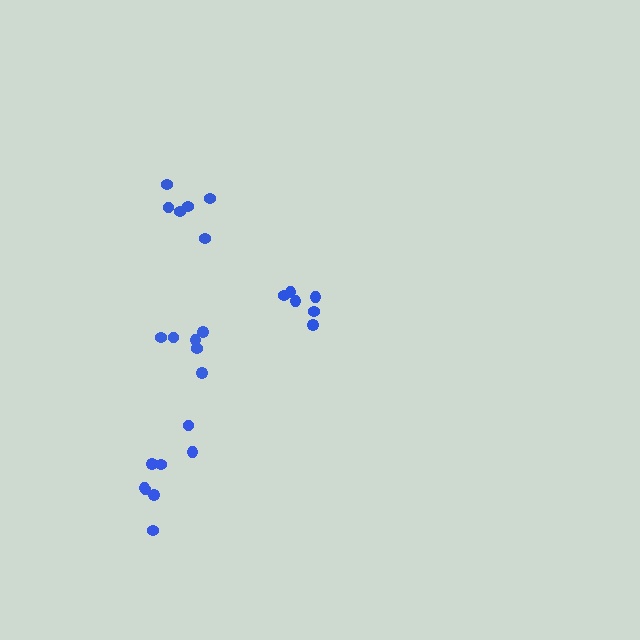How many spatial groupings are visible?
There are 4 spatial groupings.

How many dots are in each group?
Group 1: 6 dots, Group 2: 6 dots, Group 3: 6 dots, Group 4: 8 dots (26 total).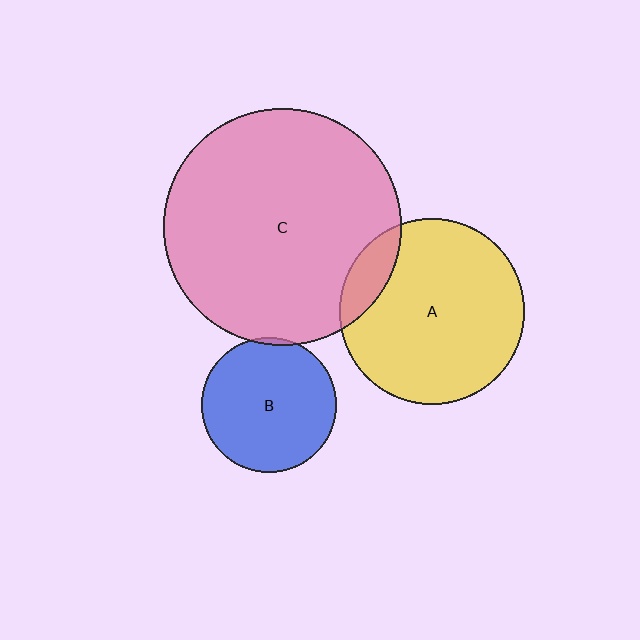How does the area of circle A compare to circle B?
Approximately 1.9 times.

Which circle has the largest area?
Circle C (pink).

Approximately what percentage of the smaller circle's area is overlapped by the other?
Approximately 5%.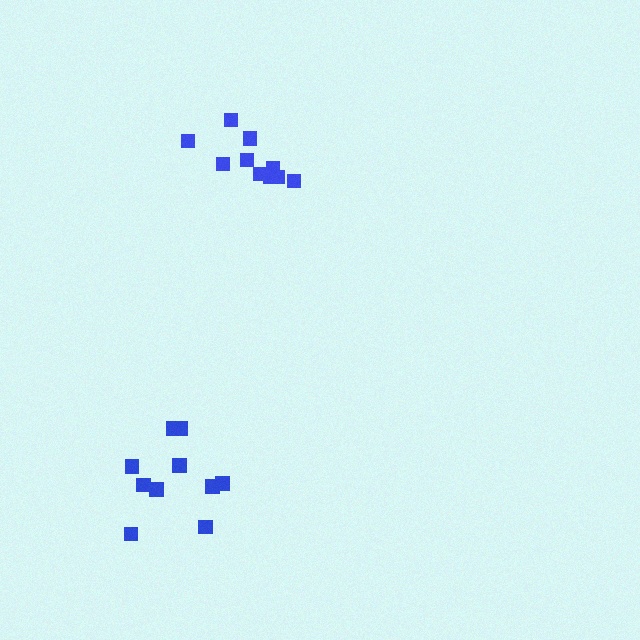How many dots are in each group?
Group 1: 10 dots, Group 2: 10 dots (20 total).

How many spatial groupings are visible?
There are 2 spatial groupings.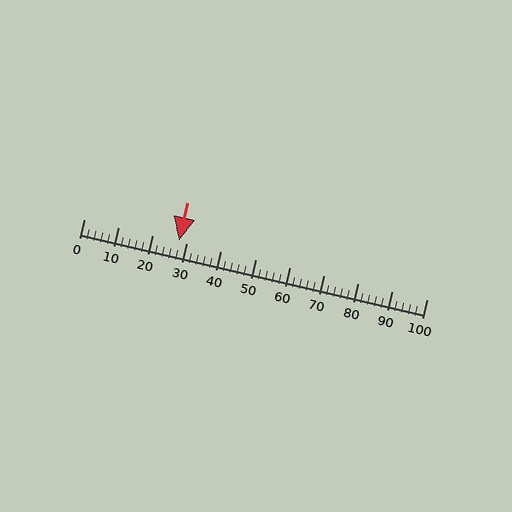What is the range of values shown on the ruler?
The ruler shows values from 0 to 100.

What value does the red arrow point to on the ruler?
The red arrow points to approximately 28.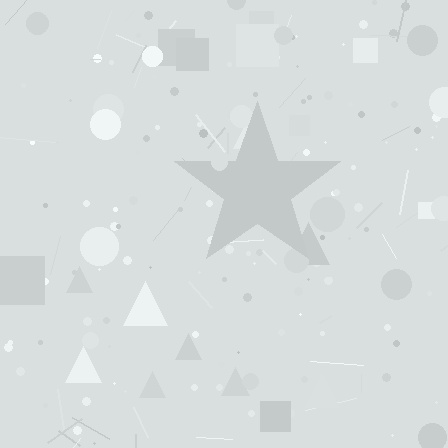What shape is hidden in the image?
A star is hidden in the image.